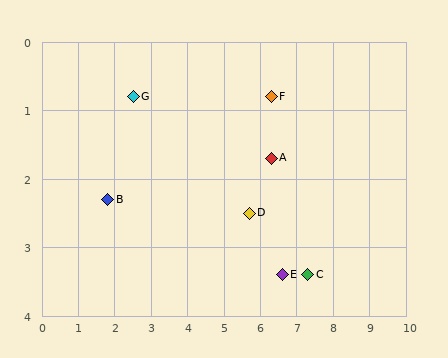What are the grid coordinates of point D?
Point D is at approximately (5.7, 2.5).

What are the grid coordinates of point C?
Point C is at approximately (7.3, 3.4).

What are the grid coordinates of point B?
Point B is at approximately (1.8, 2.3).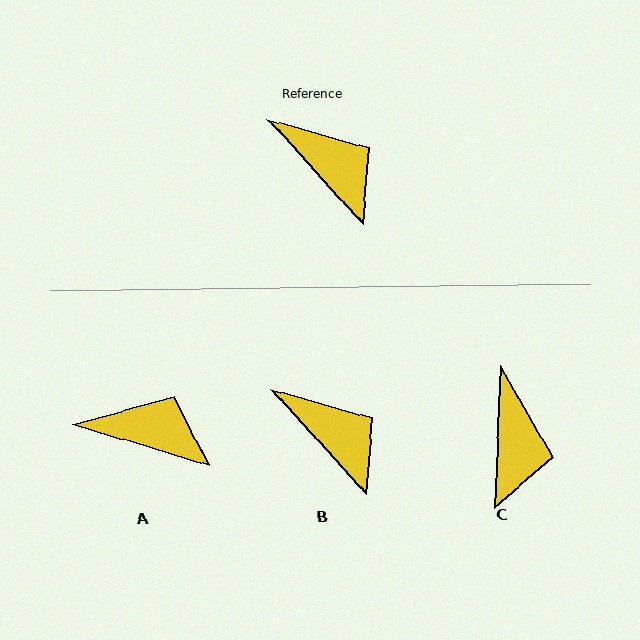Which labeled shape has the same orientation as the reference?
B.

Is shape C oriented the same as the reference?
No, it is off by about 44 degrees.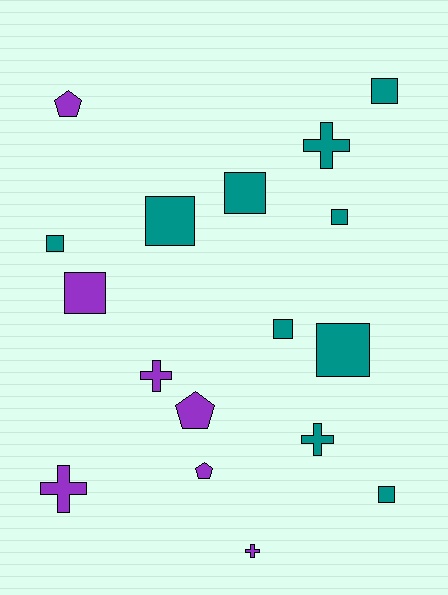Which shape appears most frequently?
Square, with 9 objects.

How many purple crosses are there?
There are 3 purple crosses.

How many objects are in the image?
There are 17 objects.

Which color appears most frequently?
Teal, with 10 objects.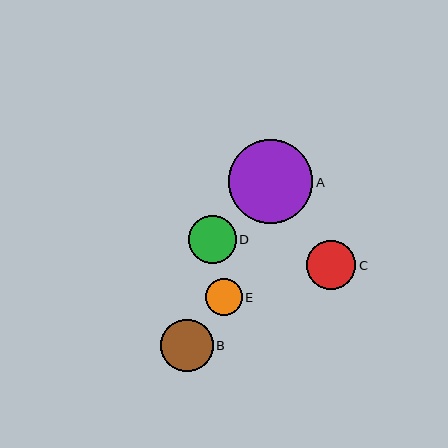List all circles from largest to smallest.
From largest to smallest: A, B, C, D, E.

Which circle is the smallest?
Circle E is the smallest with a size of approximately 37 pixels.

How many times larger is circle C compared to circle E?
Circle C is approximately 1.3 times the size of circle E.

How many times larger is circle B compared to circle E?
Circle B is approximately 1.4 times the size of circle E.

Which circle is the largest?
Circle A is the largest with a size of approximately 84 pixels.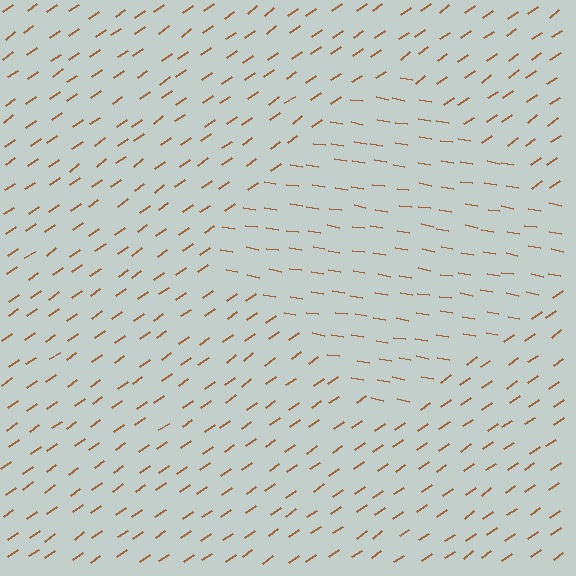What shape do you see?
I see a diamond.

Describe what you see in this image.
The image is filled with small brown line segments. A diamond region in the image has lines oriented differently from the surrounding lines, creating a visible texture boundary.